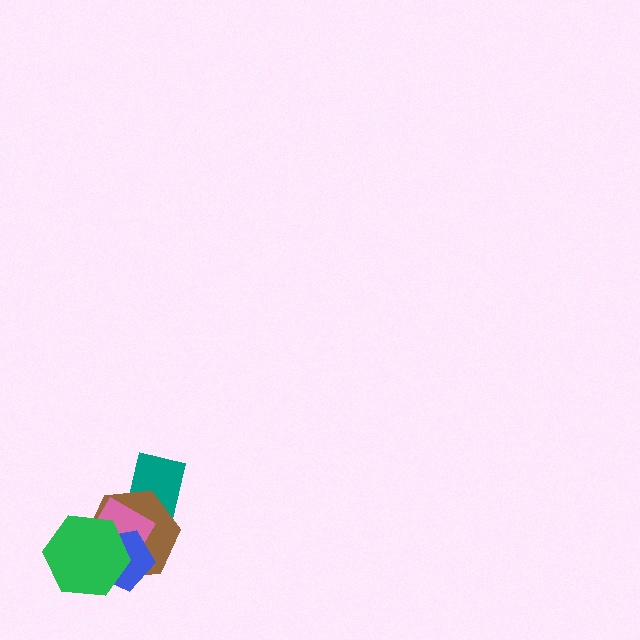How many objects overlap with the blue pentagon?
3 objects overlap with the blue pentagon.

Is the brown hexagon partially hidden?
Yes, it is partially covered by another shape.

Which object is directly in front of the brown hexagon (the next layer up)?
The pink rectangle is directly in front of the brown hexagon.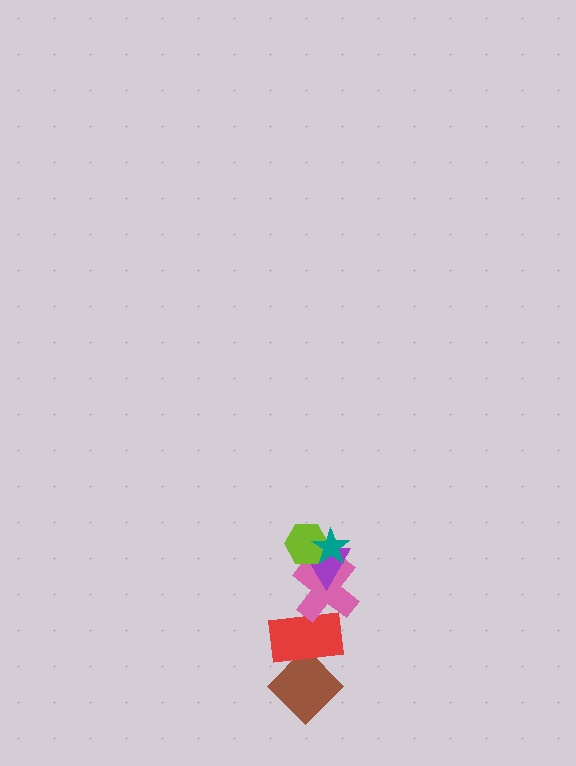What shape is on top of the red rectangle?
The pink cross is on top of the red rectangle.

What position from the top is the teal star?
The teal star is 1st from the top.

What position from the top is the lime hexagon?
The lime hexagon is 2nd from the top.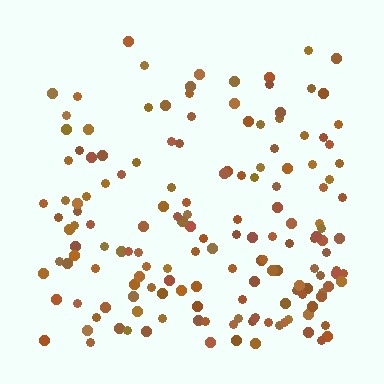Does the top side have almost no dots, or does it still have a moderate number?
Still a moderate number, just noticeably fewer than the bottom.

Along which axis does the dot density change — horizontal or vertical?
Vertical.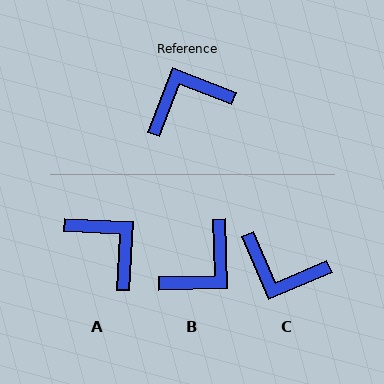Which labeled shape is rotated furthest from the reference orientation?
B, about 157 degrees away.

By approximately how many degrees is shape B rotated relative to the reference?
Approximately 157 degrees clockwise.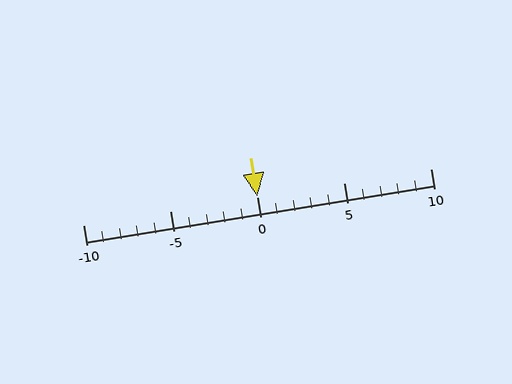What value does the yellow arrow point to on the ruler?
The yellow arrow points to approximately 0.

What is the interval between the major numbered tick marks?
The major tick marks are spaced 5 units apart.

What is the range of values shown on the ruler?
The ruler shows values from -10 to 10.